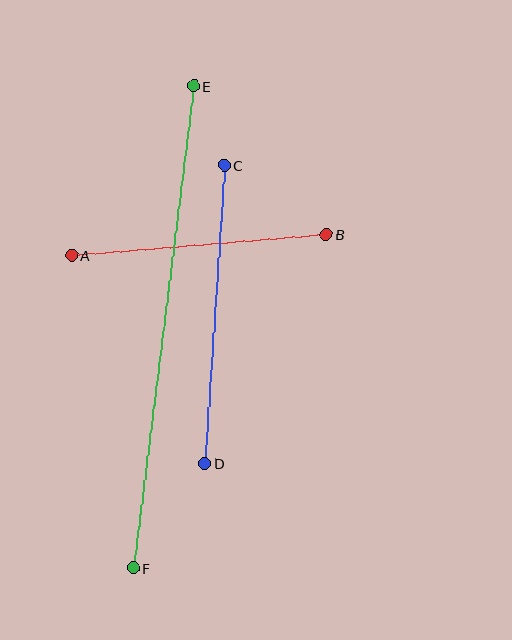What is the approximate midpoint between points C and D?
The midpoint is at approximately (215, 314) pixels.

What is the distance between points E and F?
The distance is approximately 486 pixels.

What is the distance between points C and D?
The distance is approximately 299 pixels.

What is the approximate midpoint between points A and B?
The midpoint is at approximately (199, 245) pixels.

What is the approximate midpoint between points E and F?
The midpoint is at approximately (163, 327) pixels.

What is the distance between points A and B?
The distance is approximately 255 pixels.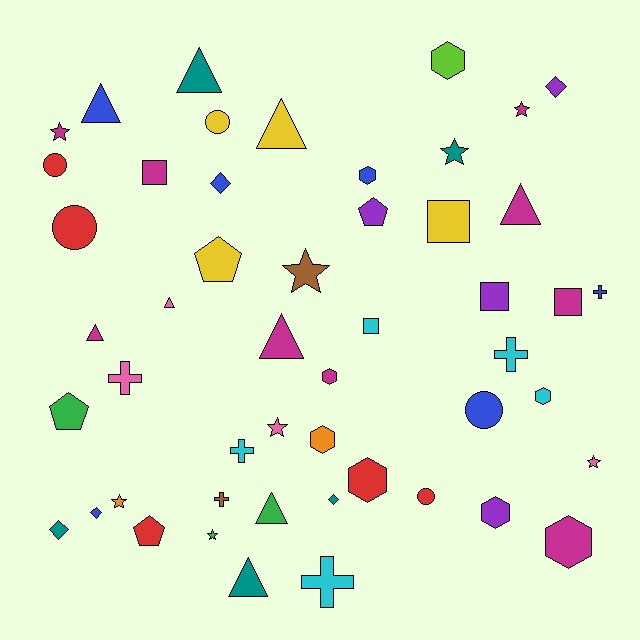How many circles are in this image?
There are 5 circles.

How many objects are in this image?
There are 50 objects.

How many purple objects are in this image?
There are 4 purple objects.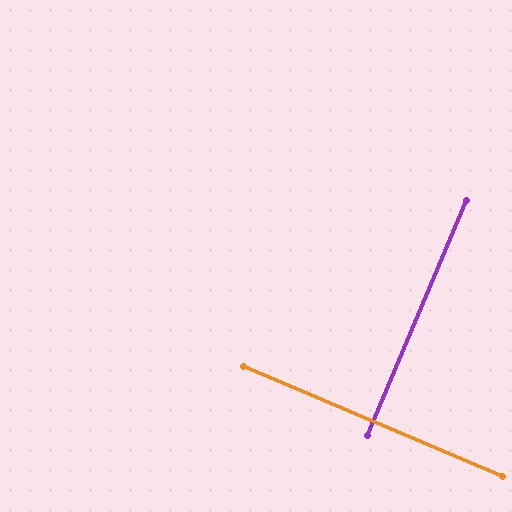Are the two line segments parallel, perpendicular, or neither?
Perpendicular — they meet at approximately 90°.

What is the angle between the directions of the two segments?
Approximately 90 degrees.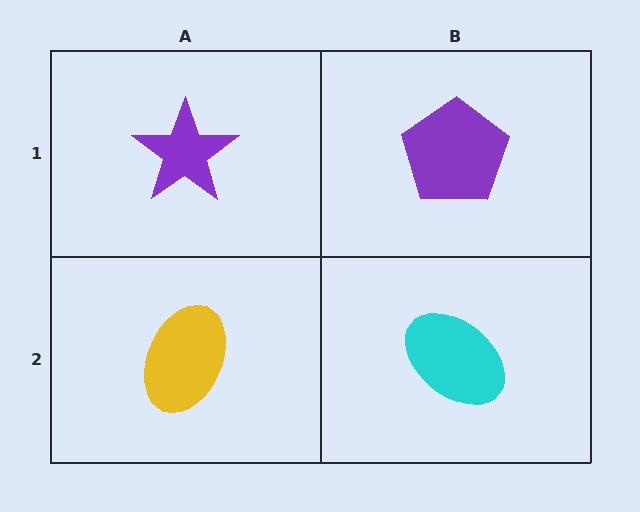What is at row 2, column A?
A yellow ellipse.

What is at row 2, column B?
A cyan ellipse.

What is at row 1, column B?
A purple pentagon.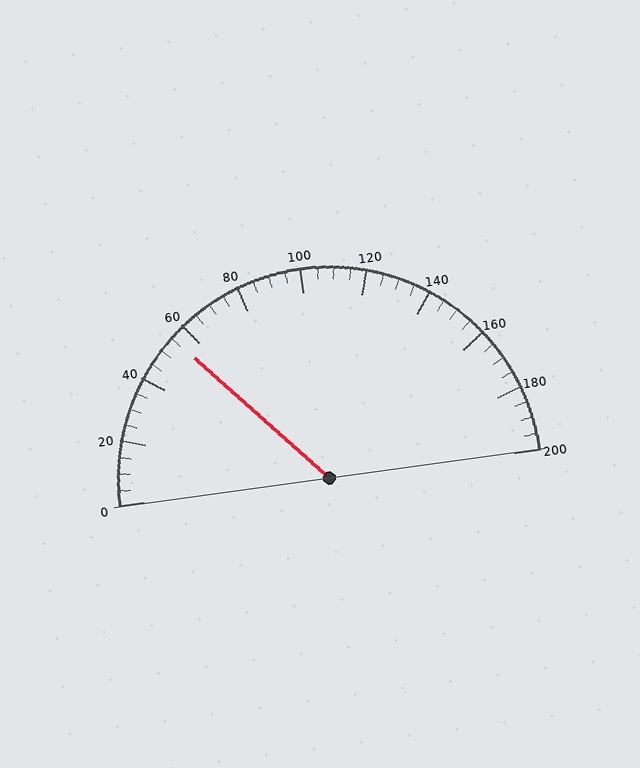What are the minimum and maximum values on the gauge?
The gauge ranges from 0 to 200.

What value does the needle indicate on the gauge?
The needle indicates approximately 55.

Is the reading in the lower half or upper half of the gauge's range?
The reading is in the lower half of the range (0 to 200).